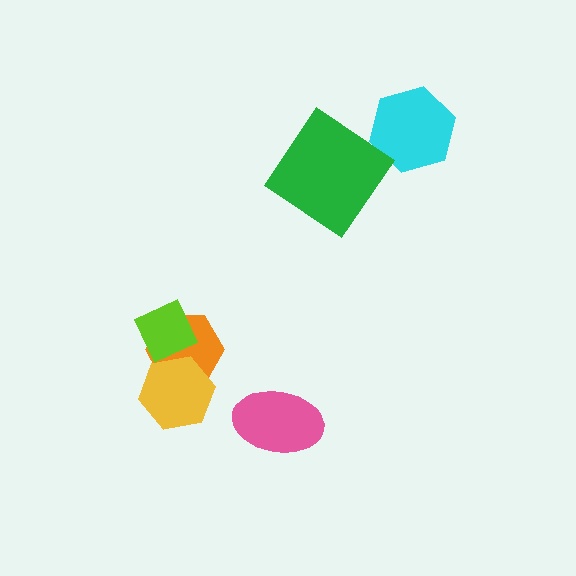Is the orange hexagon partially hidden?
Yes, it is partially covered by another shape.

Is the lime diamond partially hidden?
Yes, it is partially covered by another shape.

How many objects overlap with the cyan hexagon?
0 objects overlap with the cyan hexagon.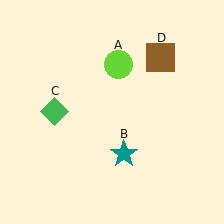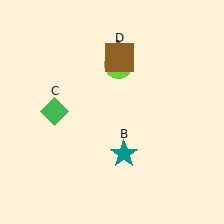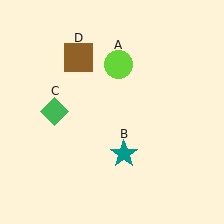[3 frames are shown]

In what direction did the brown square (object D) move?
The brown square (object D) moved left.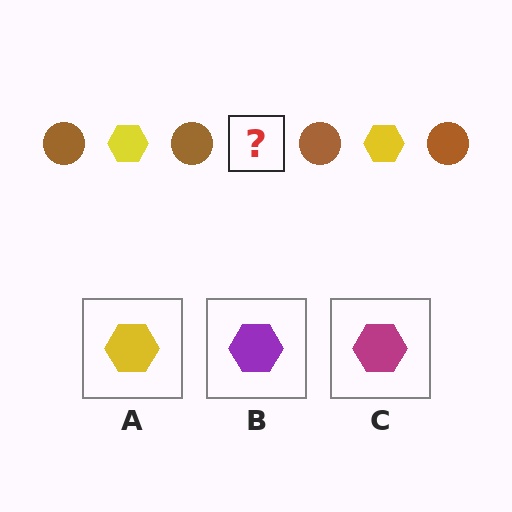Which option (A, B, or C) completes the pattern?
A.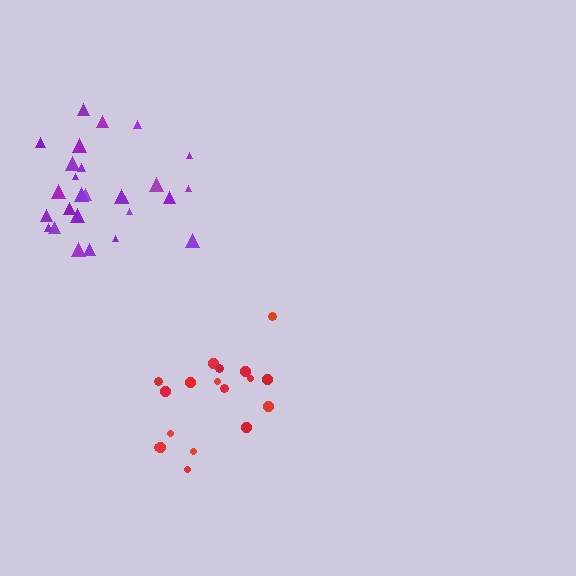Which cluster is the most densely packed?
Red.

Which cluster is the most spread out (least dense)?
Purple.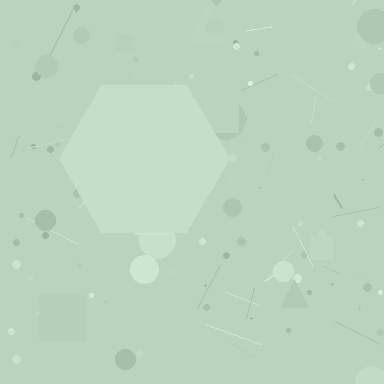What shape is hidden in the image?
A hexagon is hidden in the image.